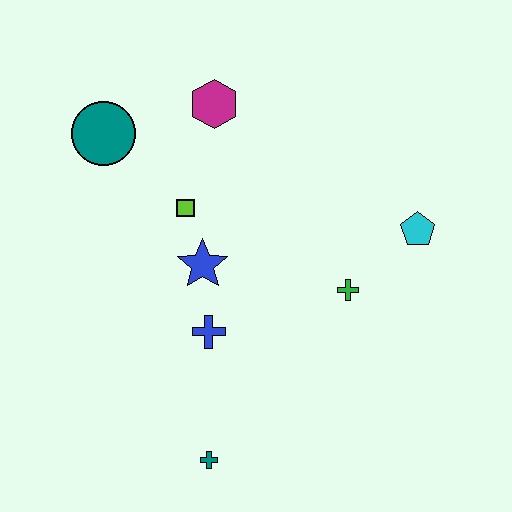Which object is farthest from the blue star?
The cyan pentagon is farthest from the blue star.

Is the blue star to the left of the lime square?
No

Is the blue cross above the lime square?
No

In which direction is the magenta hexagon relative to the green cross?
The magenta hexagon is above the green cross.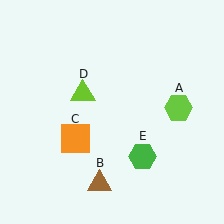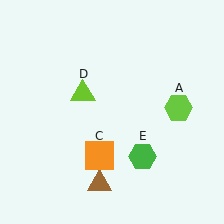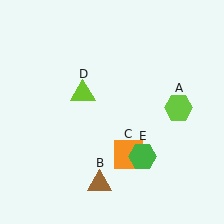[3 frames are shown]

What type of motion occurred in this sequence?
The orange square (object C) rotated counterclockwise around the center of the scene.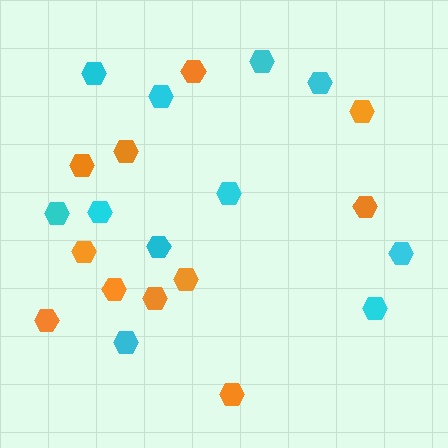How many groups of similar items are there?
There are 2 groups: one group of orange hexagons (11) and one group of cyan hexagons (11).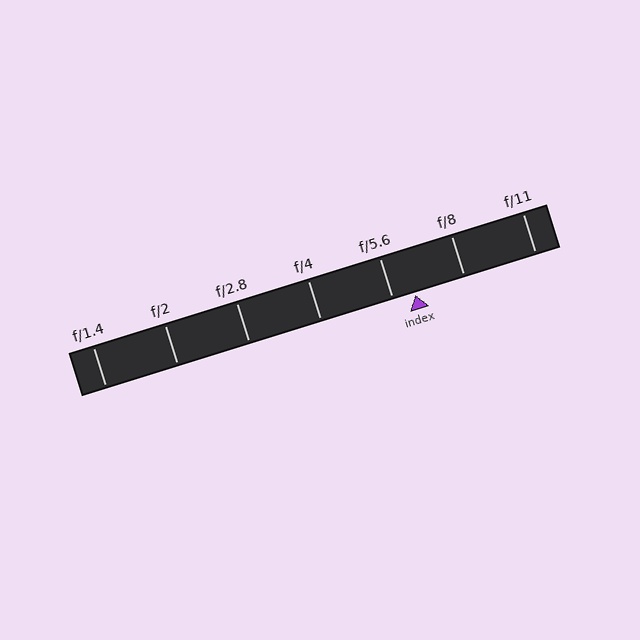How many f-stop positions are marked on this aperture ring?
There are 7 f-stop positions marked.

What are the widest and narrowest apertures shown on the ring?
The widest aperture shown is f/1.4 and the narrowest is f/11.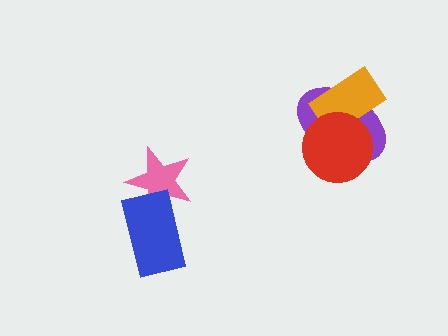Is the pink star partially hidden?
Yes, it is partially covered by another shape.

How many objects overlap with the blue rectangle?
1 object overlaps with the blue rectangle.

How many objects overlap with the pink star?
1 object overlaps with the pink star.